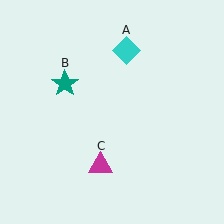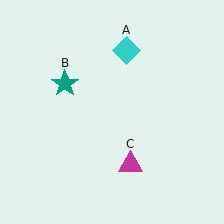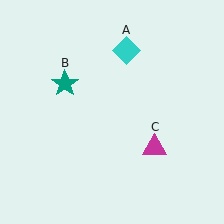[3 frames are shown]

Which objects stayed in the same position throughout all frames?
Cyan diamond (object A) and teal star (object B) remained stationary.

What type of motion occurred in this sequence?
The magenta triangle (object C) rotated counterclockwise around the center of the scene.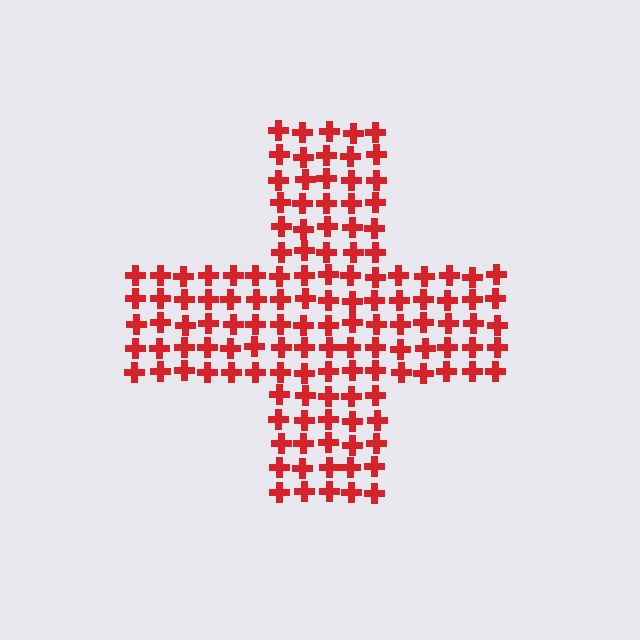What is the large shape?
The large shape is a cross.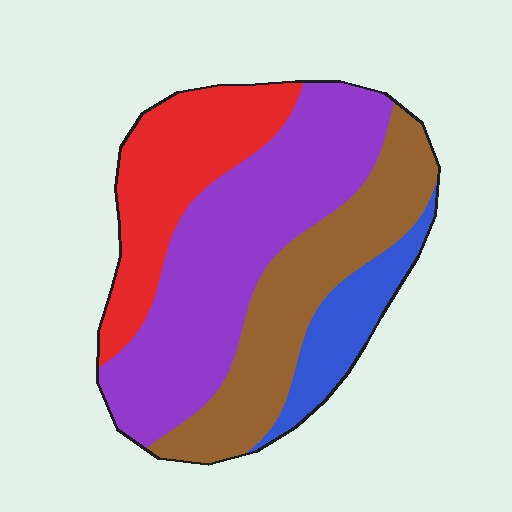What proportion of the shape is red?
Red takes up less than a quarter of the shape.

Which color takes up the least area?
Blue, at roughly 10%.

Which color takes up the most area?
Purple, at roughly 40%.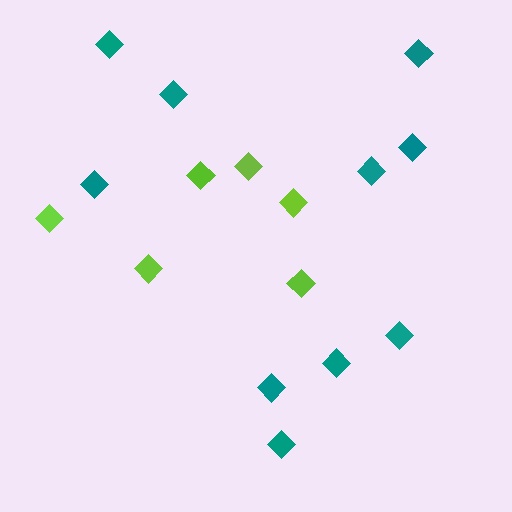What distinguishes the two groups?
There are 2 groups: one group of teal diamonds (10) and one group of lime diamonds (6).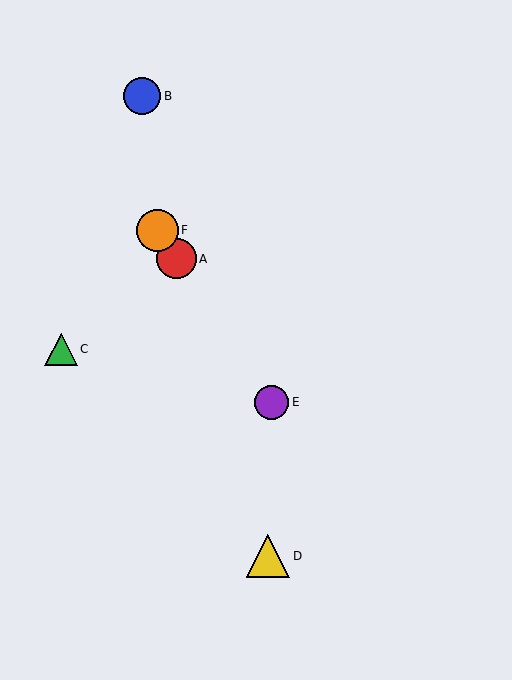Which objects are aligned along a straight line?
Objects A, E, F are aligned along a straight line.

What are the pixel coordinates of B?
Object B is at (142, 96).